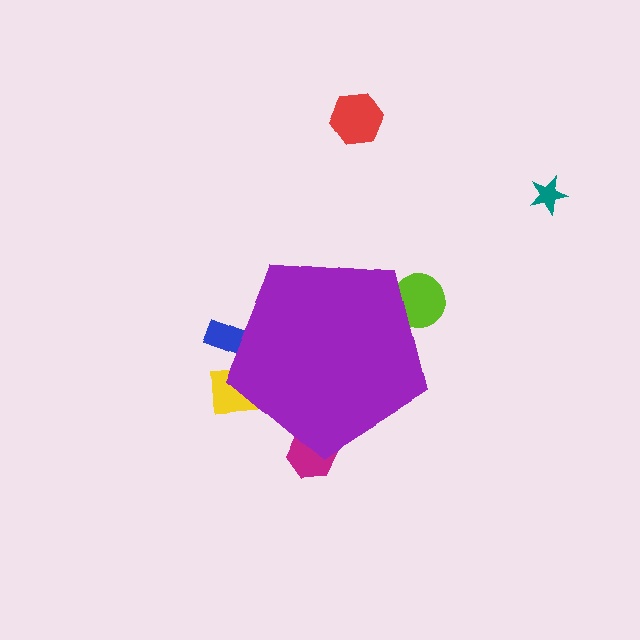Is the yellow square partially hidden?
Yes, the yellow square is partially hidden behind the purple pentagon.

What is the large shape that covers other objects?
A purple pentagon.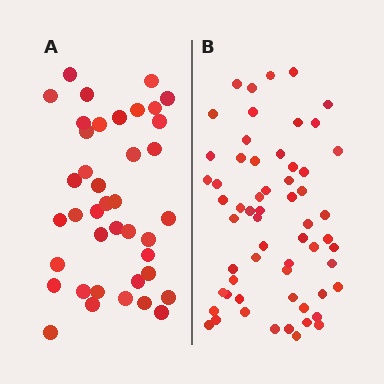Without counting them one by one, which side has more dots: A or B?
Region B (the right region) has more dots.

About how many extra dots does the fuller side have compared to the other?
Region B has approximately 20 more dots than region A.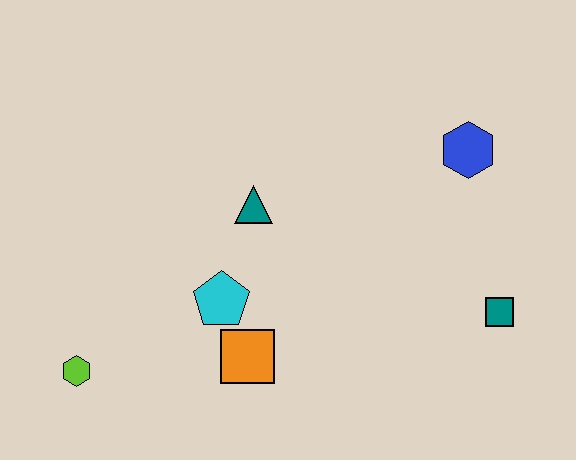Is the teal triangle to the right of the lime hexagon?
Yes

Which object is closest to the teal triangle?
The cyan pentagon is closest to the teal triangle.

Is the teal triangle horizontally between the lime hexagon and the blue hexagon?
Yes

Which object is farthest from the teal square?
The lime hexagon is farthest from the teal square.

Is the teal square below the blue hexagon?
Yes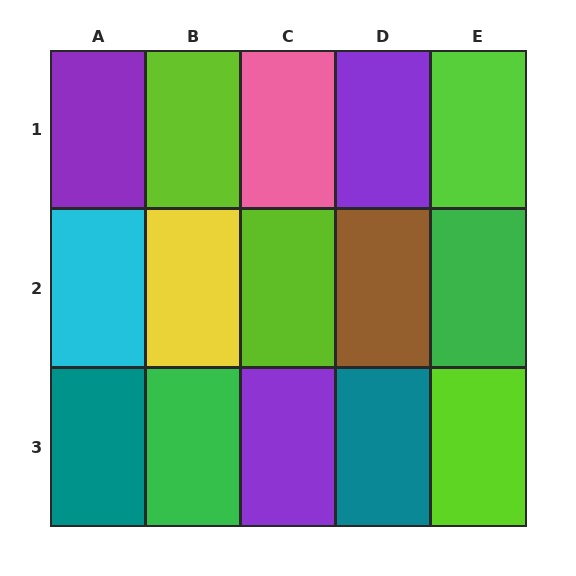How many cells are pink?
1 cell is pink.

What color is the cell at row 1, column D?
Purple.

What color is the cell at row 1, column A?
Purple.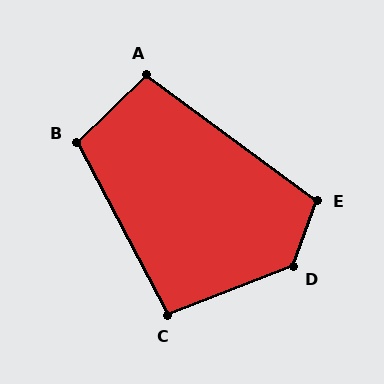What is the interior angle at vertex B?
Approximately 106 degrees (obtuse).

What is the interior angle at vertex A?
Approximately 100 degrees (obtuse).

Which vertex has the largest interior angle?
D, at approximately 131 degrees.